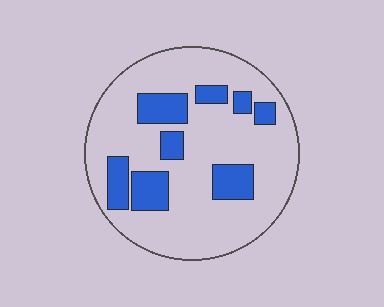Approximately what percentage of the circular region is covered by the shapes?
Approximately 20%.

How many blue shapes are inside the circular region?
8.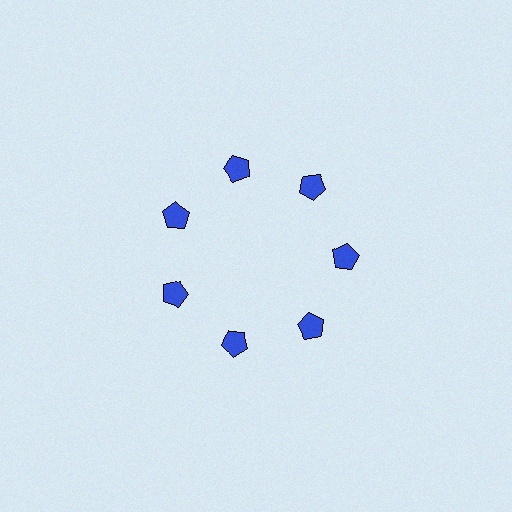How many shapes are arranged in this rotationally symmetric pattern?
There are 7 shapes, arranged in 7 groups of 1.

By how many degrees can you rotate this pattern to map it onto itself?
The pattern maps onto itself every 51 degrees of rotation.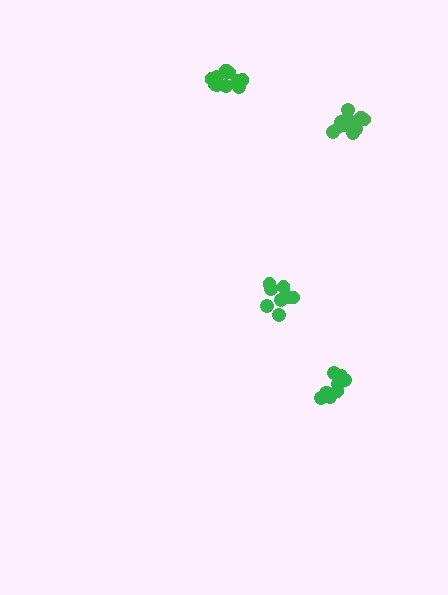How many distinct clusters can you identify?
There are 4 distinct clusters.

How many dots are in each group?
Group 1: 9 dots, Group 2: 11 dots, Group 3: 12 dots, Group 4: 8 dots (40 total).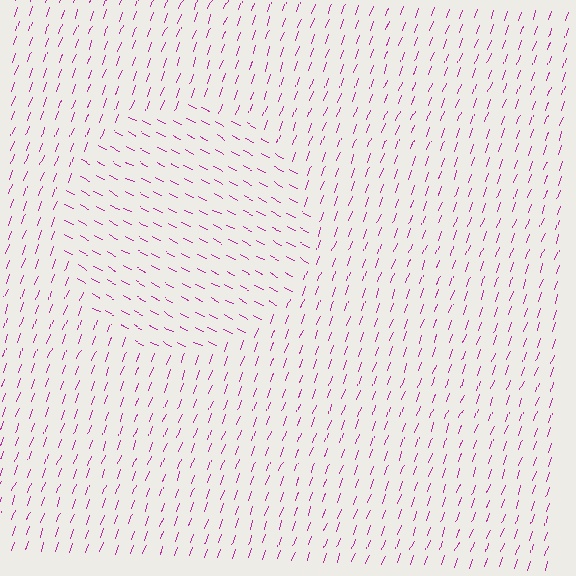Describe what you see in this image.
The image is filled with small magenta line segments. A circle region in the image has lines oriented differently from the surrounding lines, creating a visible texture boundary.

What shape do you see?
I see a circle.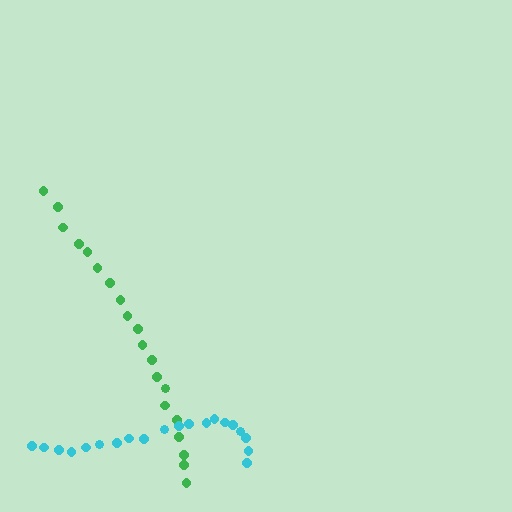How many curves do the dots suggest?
There are 2 distinct paths.